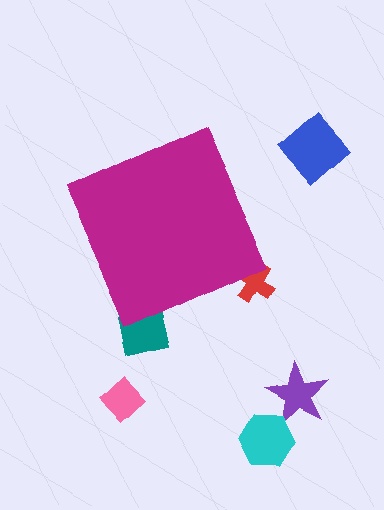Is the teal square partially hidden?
Yes, the teal square is partially hidden behind the magenta diamond.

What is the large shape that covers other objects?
A magenta diamond.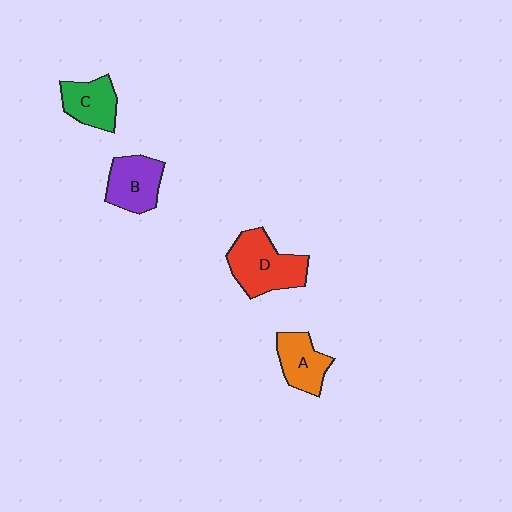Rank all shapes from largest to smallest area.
From largest to smallest: D (red), B (purple), A (orange), C (green).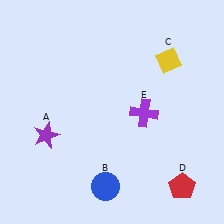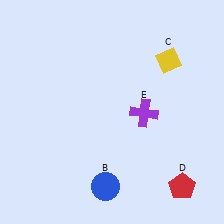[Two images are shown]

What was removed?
The purple star (A) was removed in Image 2.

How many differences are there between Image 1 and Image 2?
There is 1 difference between the two images.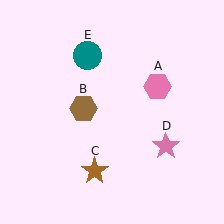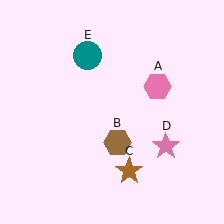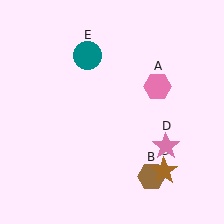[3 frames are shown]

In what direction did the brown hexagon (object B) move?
The brown hexagon (object B) moved down and to the right.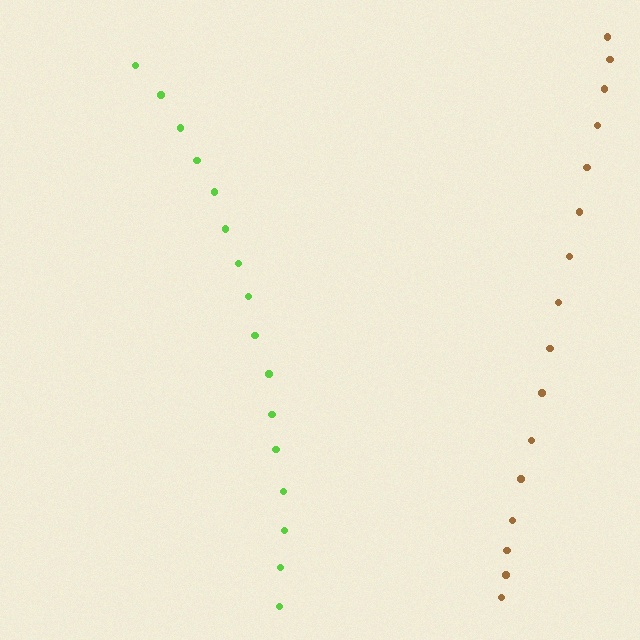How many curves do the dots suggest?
There are 2 distinct paths.